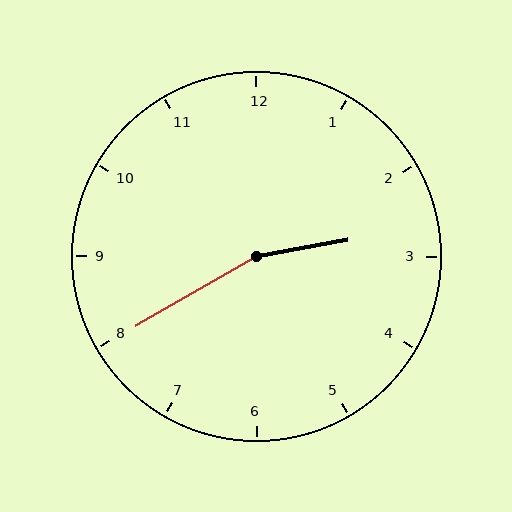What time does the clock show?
2:40.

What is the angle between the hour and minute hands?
Approximately 160 degrees.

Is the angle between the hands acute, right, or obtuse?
It is obtuse.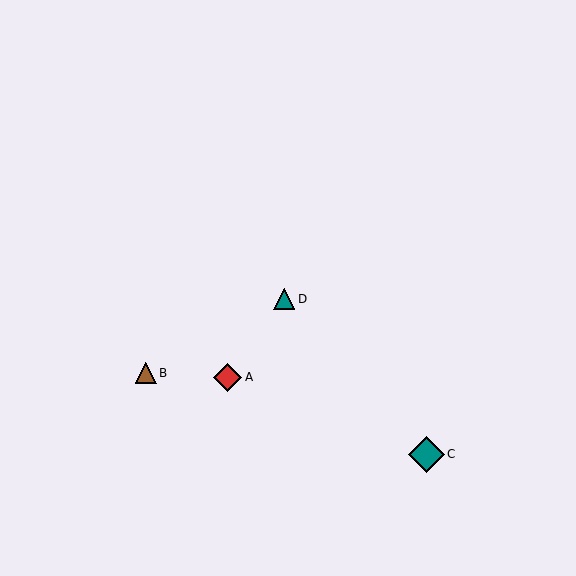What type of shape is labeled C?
Shape C is a teal diamond.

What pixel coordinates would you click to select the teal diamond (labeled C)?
Click at (426, 454) to select the teal diamond C.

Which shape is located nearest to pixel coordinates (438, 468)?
The teal diamond (labeled C) at (426, 454) is nearest to that location.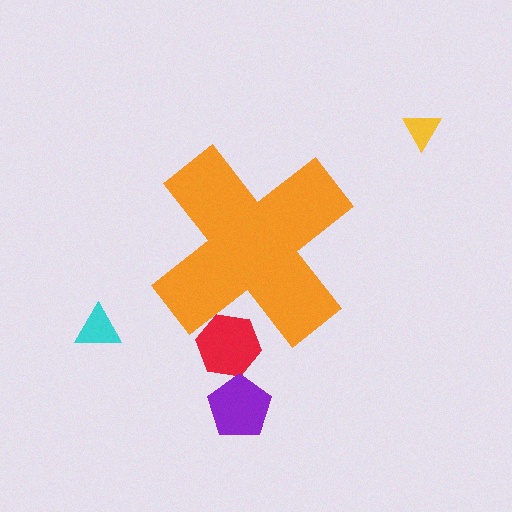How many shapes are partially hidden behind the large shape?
1 shape is partially hidden.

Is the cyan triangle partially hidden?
No, the cyan triangle is fully visible.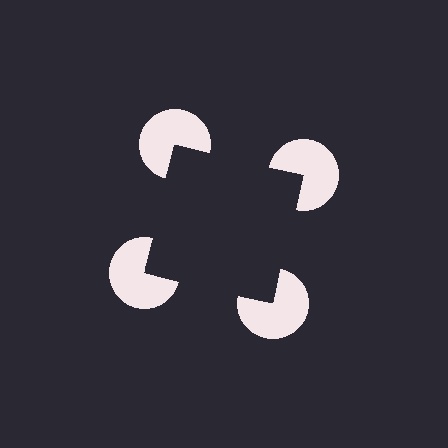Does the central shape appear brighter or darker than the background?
It typically appears slightly darker than the background, even though no actual brightness change is drawn.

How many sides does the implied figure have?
4 sides.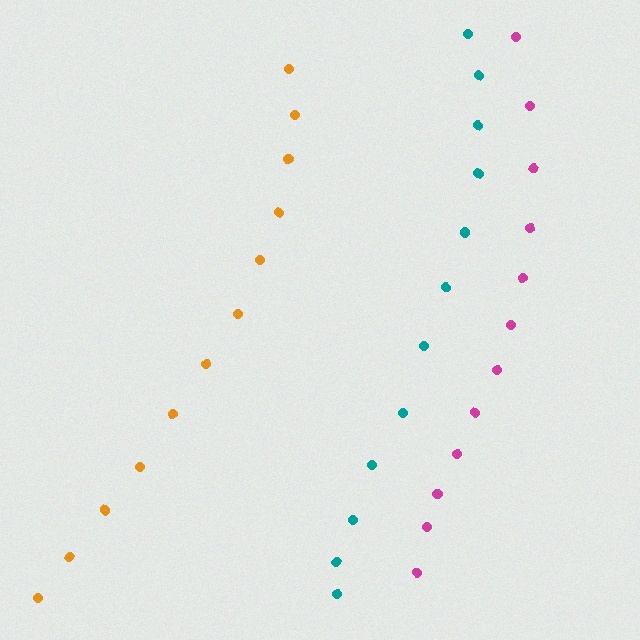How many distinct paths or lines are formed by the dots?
There are 3 distinct paths.